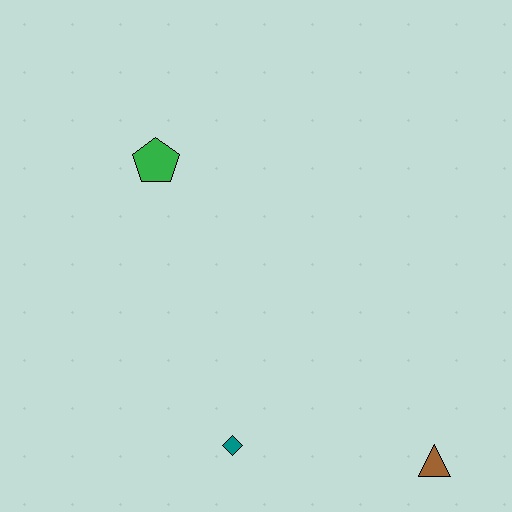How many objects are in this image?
There are 3 objects.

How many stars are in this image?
There are no stars.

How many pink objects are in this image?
There are no pink objects.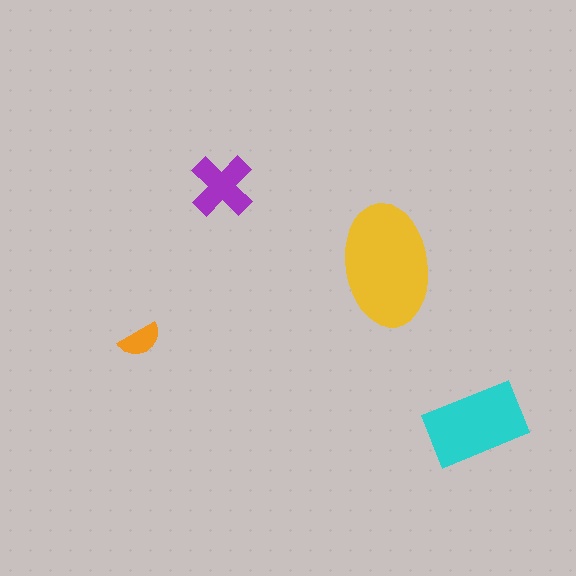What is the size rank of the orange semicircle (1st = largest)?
4th.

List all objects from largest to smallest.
The yellow ellipse, the cyan rectangle, the purple cross, the orange semicircle.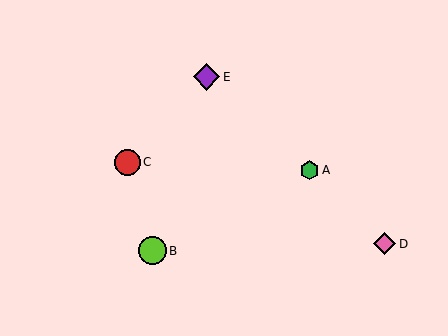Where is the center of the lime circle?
The center of the lime circle is at (152, 251).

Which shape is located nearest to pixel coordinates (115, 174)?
The red circle (labeled C) at (127, 162) is nearest to that location.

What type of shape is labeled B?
Shape B is a lime circle.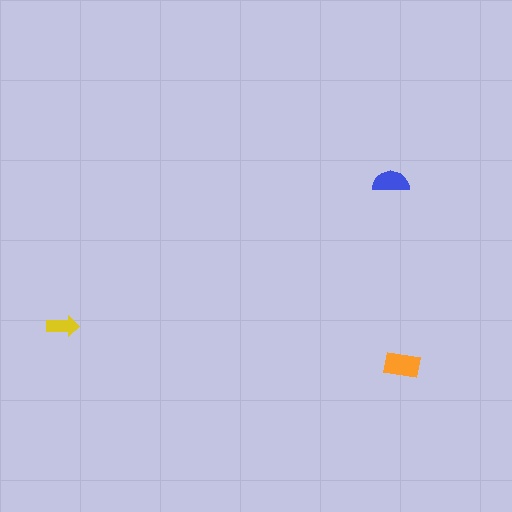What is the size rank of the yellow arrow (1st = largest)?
3rd.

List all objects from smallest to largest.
The yellow arrow, the blue semicircle, the orange rectangle.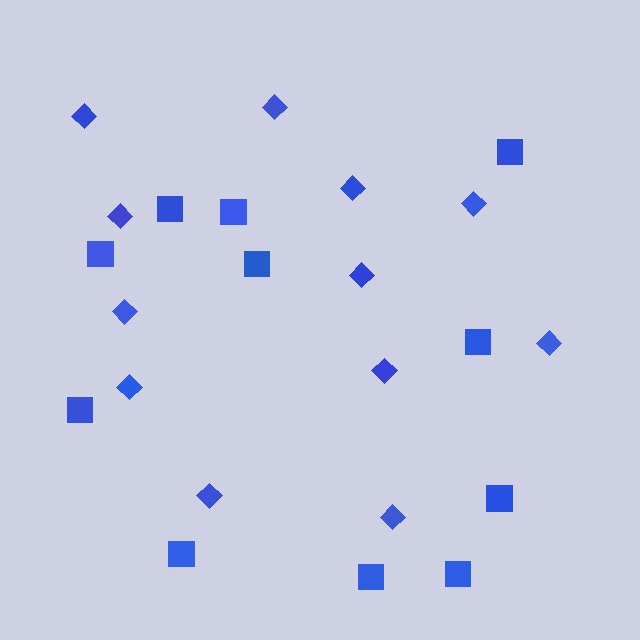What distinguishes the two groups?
There are 2 groups: one group of diamonds (12) and one group of squares (11).